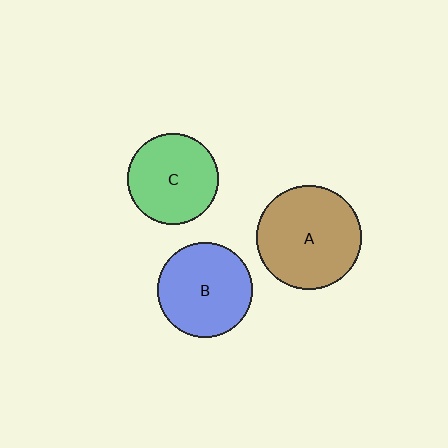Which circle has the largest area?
Circle A (brown).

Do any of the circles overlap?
No, none of the circles overlap.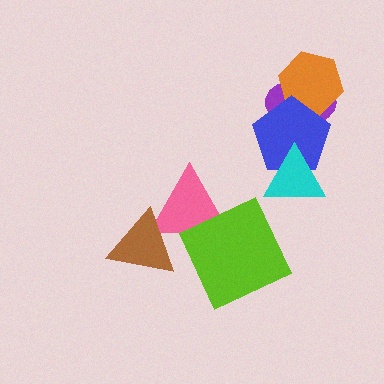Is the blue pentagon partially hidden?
Yes, it is partially covered by another shape.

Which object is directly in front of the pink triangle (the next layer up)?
The brown triangle is directly in front of the pink triangle.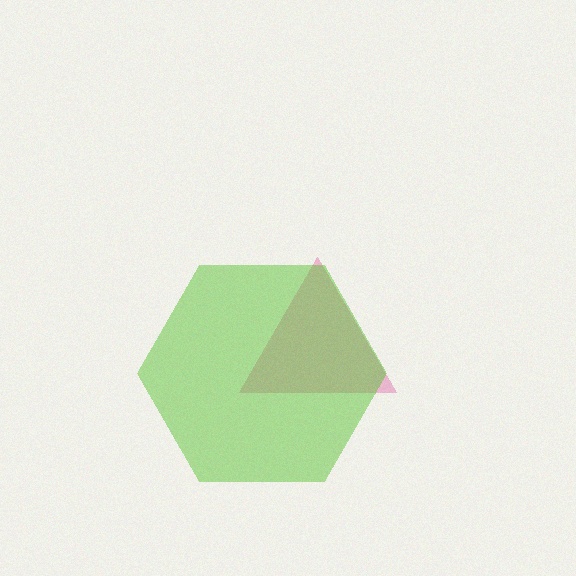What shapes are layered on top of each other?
The layered shapes are: a pink triangle, a lime hexagon.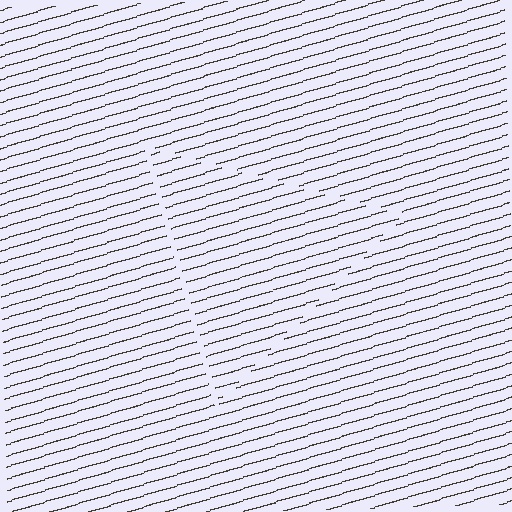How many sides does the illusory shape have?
3 sides — the line-ends trace a triangle.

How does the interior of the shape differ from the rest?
The interior of the shape contains the same grating, shifted by half a period — the contour is defined by the phase discontinuity where line-ends from the inner and outer gratings abut.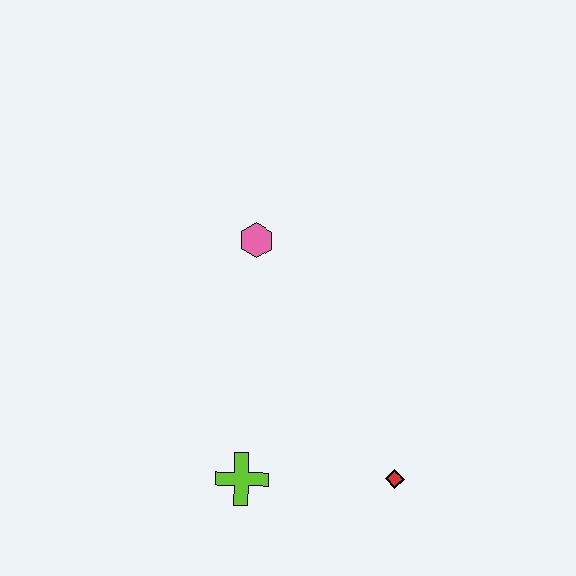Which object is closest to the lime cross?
The red diamond is closest to the lime cross.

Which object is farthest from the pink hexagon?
The red diamond is farthest from the pink hexagon.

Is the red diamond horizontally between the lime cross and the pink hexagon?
No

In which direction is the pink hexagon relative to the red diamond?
The pink hexagon is above the red diamond.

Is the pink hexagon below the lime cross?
No